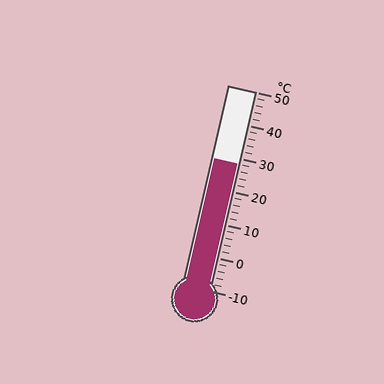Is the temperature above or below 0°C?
The temperature is above 0°C.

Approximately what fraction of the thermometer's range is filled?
The thermometer is filled to approximately 65% of its range.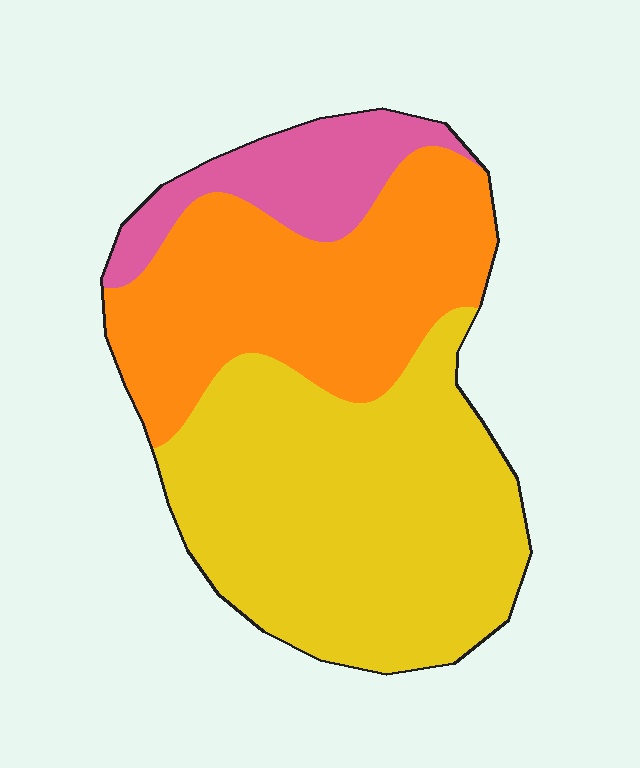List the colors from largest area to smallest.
From largest to smallest: yellow, orange, pink.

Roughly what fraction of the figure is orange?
Orange covers 36% of the figure.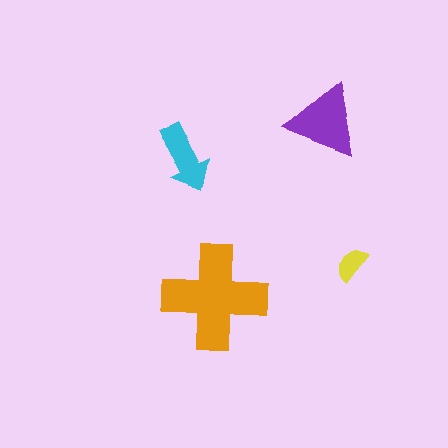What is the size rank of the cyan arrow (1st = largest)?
3rd.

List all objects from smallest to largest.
The yellow semicircle, the cyan arrow, the purple triangle, the orange cross.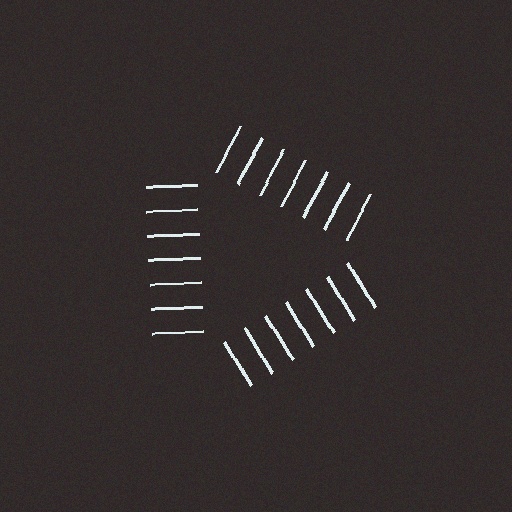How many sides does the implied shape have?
3 sides — the line-ends trace a triangle.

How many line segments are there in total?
21 — 7 along each of the 3 edges.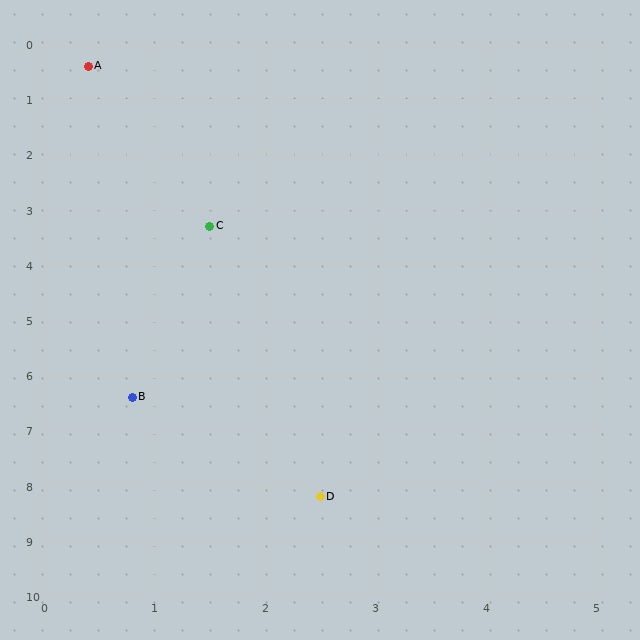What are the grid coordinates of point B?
Point B is at approximately (0.8, 6.4).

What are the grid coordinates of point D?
Point D is at approximately (2.5, 8.2).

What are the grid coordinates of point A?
Point A is at approximately (0.4, 0.4).